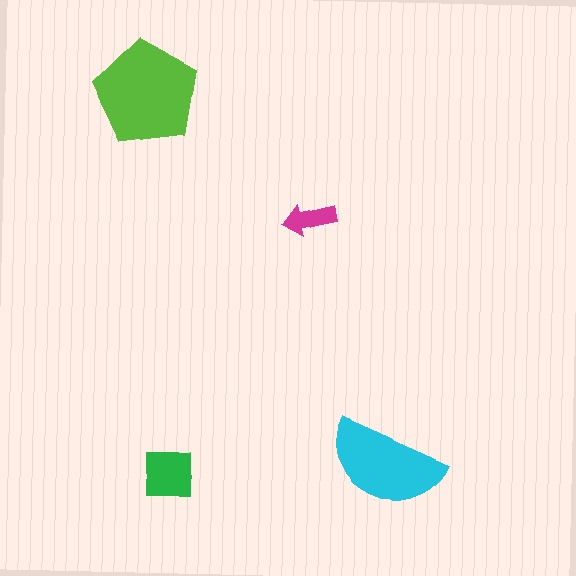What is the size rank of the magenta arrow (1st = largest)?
4th.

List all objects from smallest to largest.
The magenta arrow, the green square, the cyan semicircle, the lime pentagon.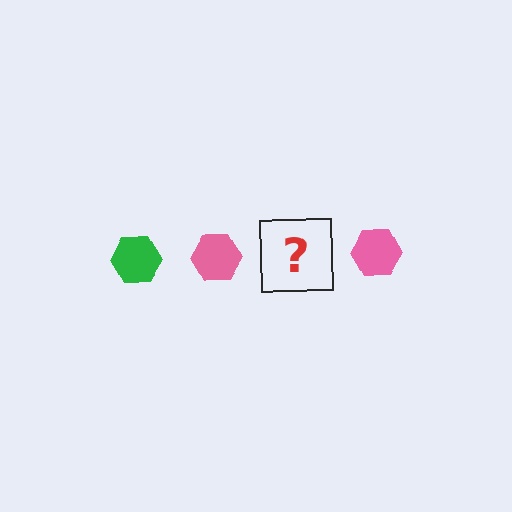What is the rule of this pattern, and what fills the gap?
The rule is that the pattern cycles through green, pink hexagons. The gap should be filled with a green hexagon.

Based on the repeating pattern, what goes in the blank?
The blank should be a green hexagon.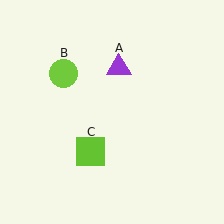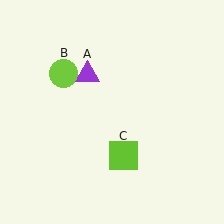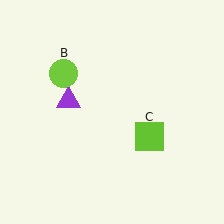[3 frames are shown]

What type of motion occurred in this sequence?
The purple triangle (object A), lime square (object C) rotated counterclockwise around the center of the scene.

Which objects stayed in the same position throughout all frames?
Lime circle (object B) remained stationary.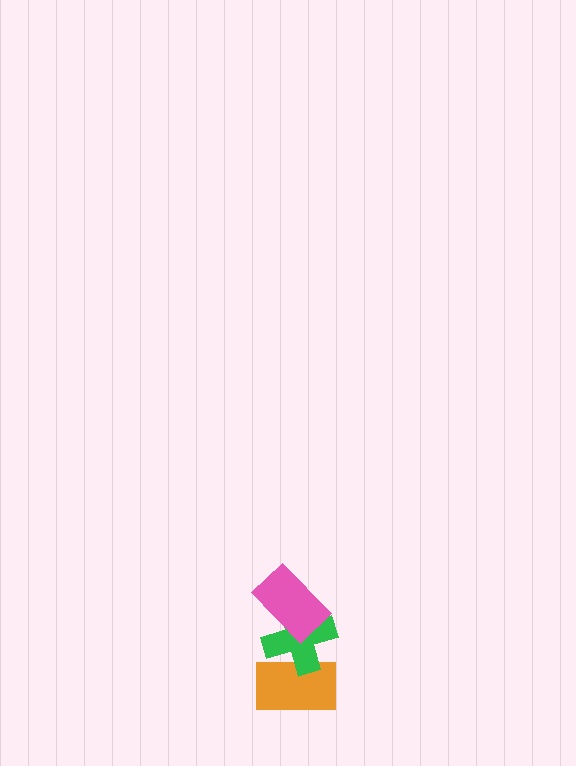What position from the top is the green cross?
The green cross is 2nd from the top.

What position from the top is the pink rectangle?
The pink rectangle is 1st from the top.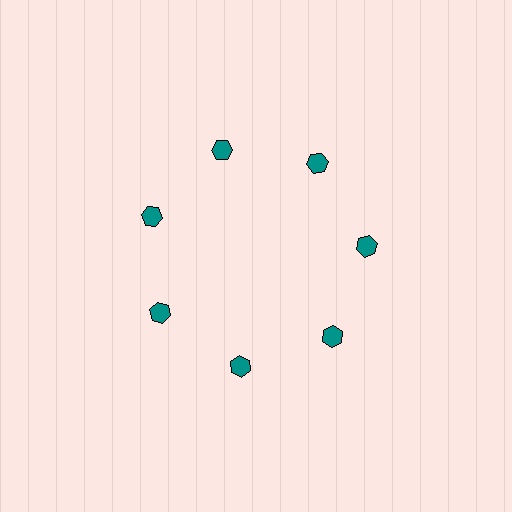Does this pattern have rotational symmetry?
Yes, this pattern has 7-fold rotational symmetry. It looks the same after rotating 51 degrees around the center.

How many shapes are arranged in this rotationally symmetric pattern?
There are 7 shapes, arranged in 7 groups of 1.